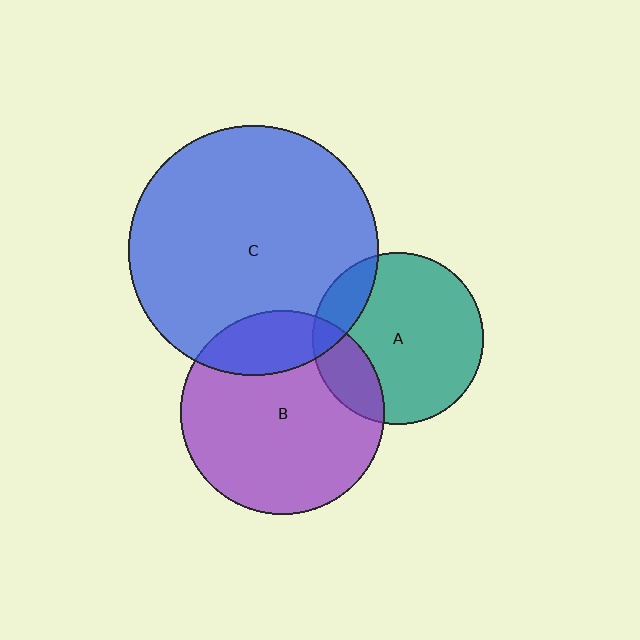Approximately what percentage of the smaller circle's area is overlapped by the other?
Approximately 15%.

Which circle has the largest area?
Circle C (blue).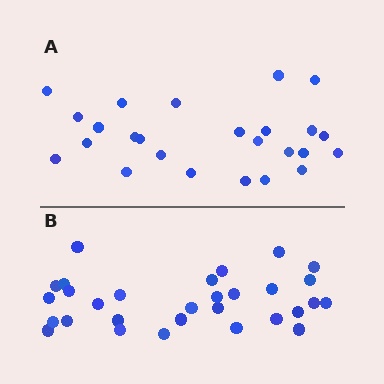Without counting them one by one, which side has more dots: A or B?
Region B (the bottom region) has more dots.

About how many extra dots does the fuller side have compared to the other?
Region B has about 5 more dots than region A.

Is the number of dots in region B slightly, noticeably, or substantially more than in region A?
Region B has only slightly more — the two regions are fairly close. The ratio is roughly 1.2 to 1.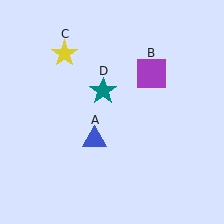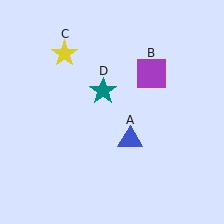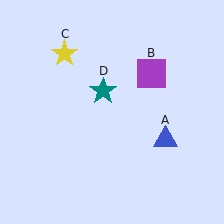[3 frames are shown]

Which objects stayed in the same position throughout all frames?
Purple square (object B) and yellow star (object C) and teal star (object D) remained stationary.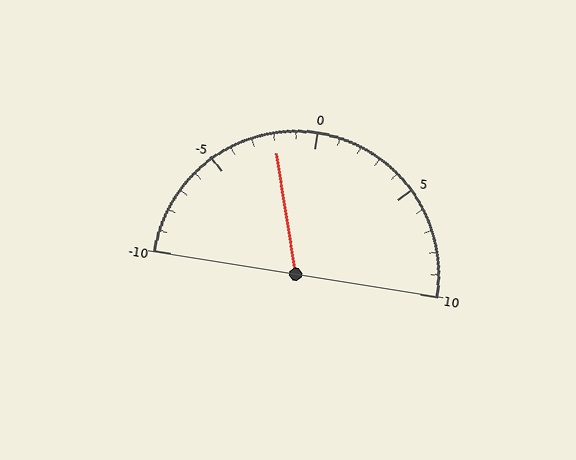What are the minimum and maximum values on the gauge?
The gauge ranges from -10 to 10.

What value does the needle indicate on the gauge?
The needle indicates approximately -2.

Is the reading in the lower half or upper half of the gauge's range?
The reading is in the lower half of the range (-10 to 10).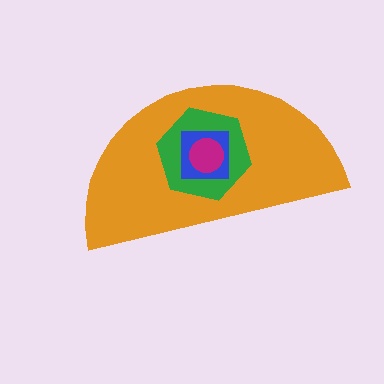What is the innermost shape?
The magenta circle.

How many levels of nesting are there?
4.